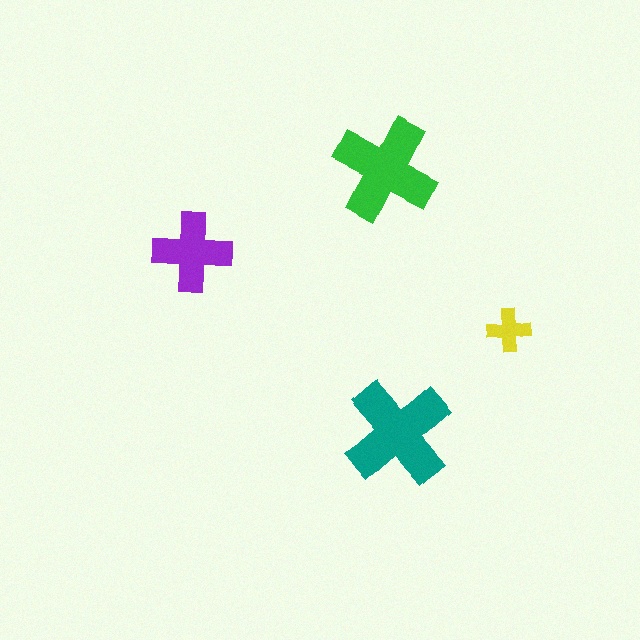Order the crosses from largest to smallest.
the teal one, the green one, the purple one, the yellow one.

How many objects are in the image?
There are 4 objects in the image.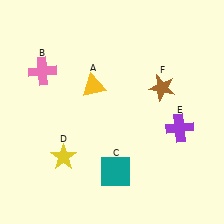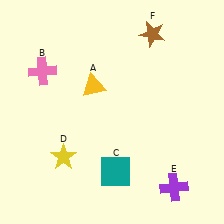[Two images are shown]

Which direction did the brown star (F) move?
The brown star (F) moved up.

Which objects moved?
The objects that moved are: the purple cross (E), the brown star (F).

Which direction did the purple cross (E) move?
The purple cross (E) moved down.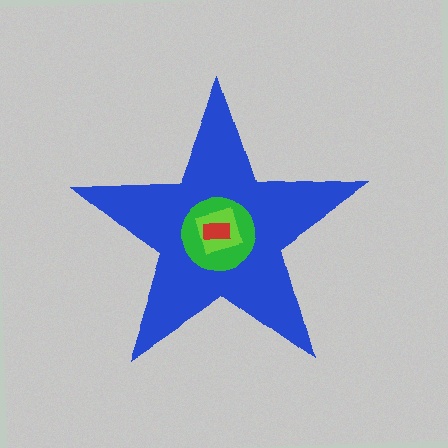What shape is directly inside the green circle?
The lime square.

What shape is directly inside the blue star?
The green circle.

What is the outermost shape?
The blue star.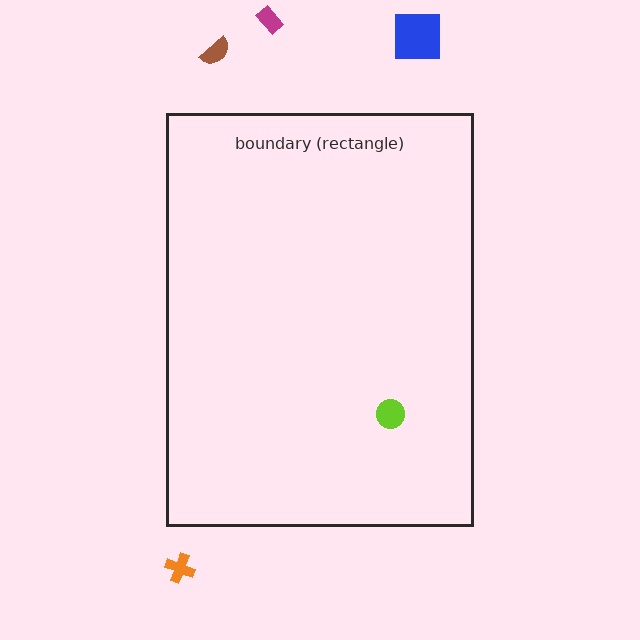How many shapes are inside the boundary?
1 inside, 4 outside.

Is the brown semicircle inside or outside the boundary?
Outside.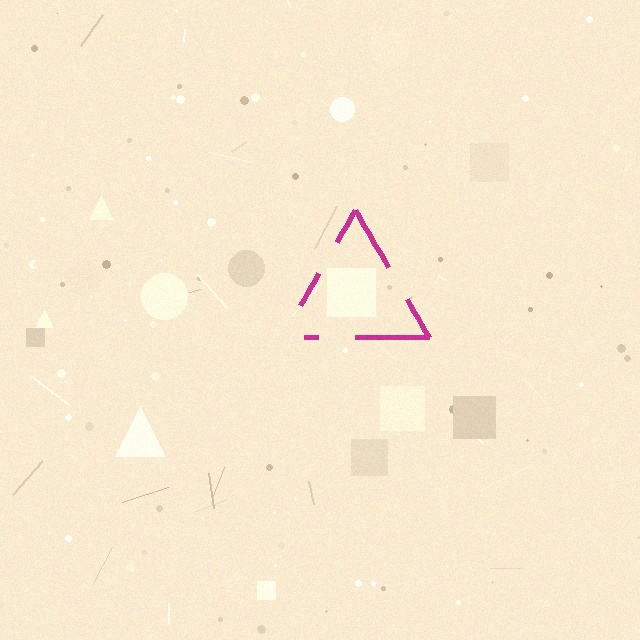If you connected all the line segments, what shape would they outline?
They would outline a triangle.